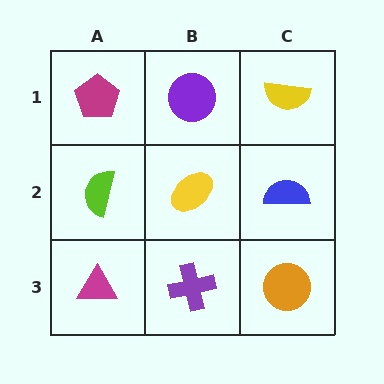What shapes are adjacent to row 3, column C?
A blue semicircle (row 2, column C), a purple cross (row 3, column B).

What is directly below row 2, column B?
A purple cross.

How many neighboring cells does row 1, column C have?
2.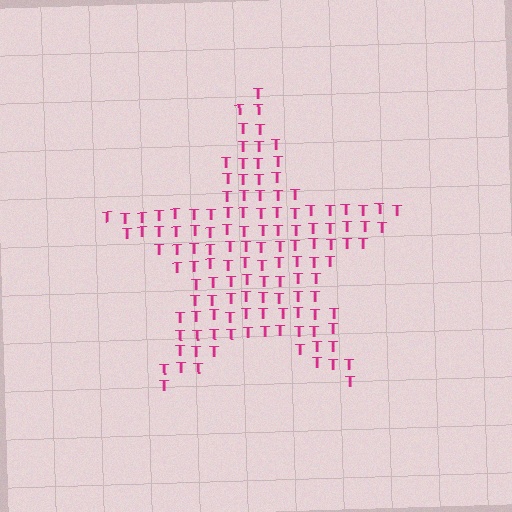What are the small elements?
The small elements are letter T's.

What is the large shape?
The large shape is a star.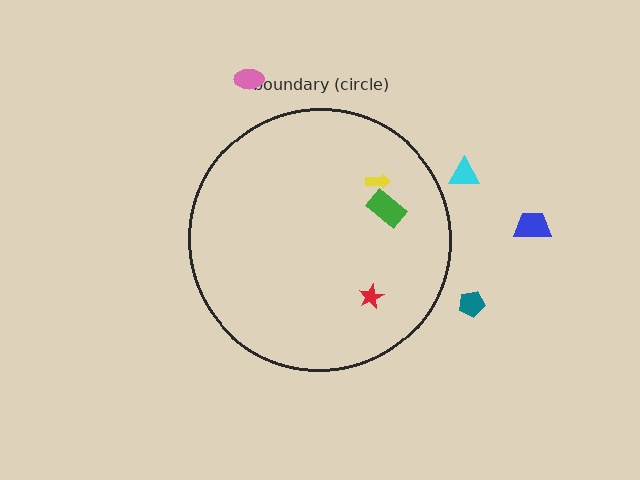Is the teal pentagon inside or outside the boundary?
Outside.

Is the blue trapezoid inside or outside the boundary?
Outside.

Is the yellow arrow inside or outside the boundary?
Inside.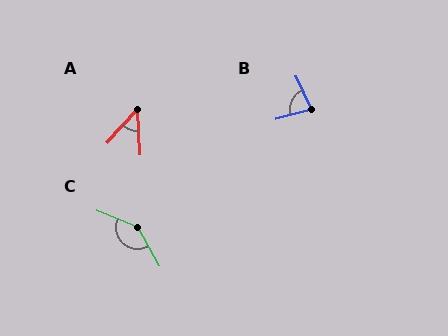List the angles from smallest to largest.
A (45°), B (81°), C (142°).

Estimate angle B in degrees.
Approximately 81 degrees.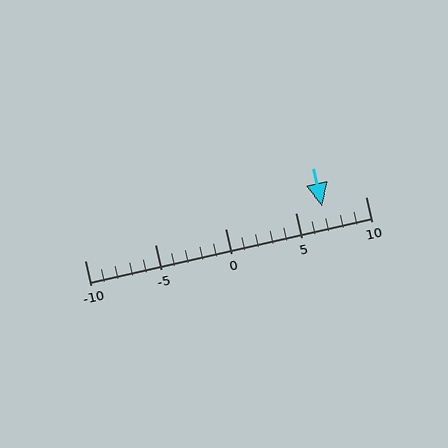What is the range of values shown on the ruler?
The ruler shows values from -10 to 10.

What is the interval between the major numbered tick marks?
The major tick marks are spaced 5 units apart.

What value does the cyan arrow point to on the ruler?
The cyan arrow points to approximately 7.